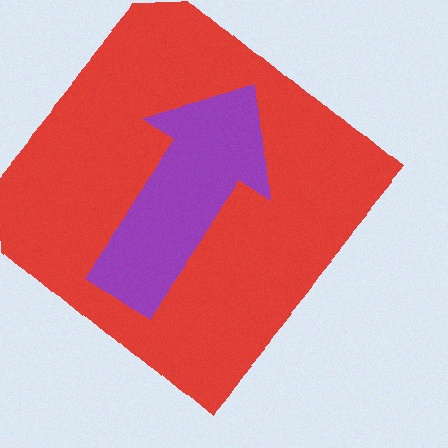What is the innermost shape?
The purple arrow.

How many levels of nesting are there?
2.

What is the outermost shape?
The red diamond.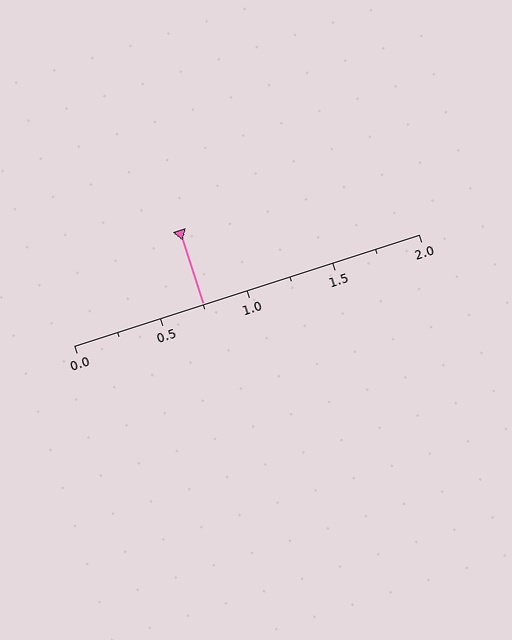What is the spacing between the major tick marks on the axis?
The major ticks are spaced 0.5 apart.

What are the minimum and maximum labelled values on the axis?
The axis runs from 0.0 to 2.0.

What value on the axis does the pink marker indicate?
The marker indicates approximately 0.75.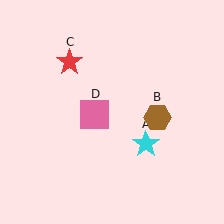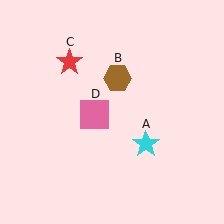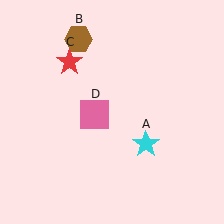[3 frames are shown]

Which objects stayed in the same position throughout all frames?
Cyan star (object A) and red star (object C) and pink square (object D) remained stationary.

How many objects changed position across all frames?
1 object changed position: brown hexagon (object B).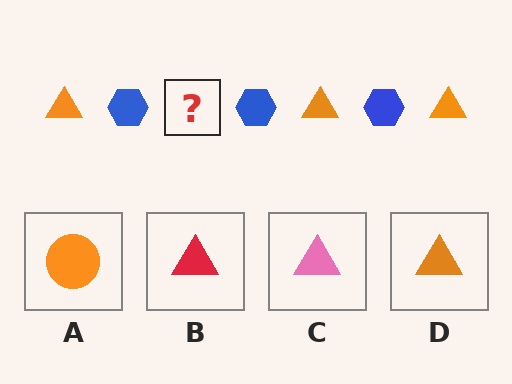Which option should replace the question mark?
Option D.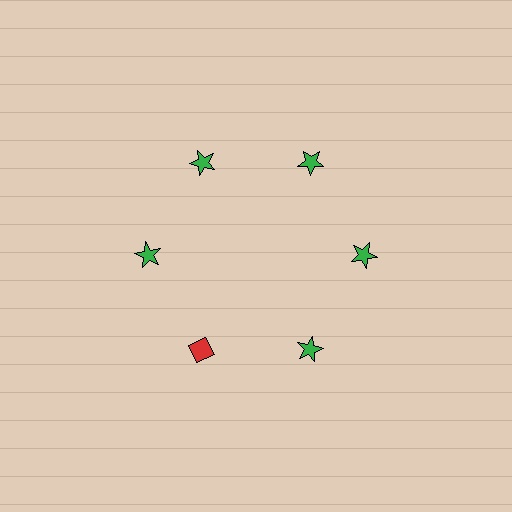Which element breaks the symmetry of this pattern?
The red diamond at roughly the 7 o'clock position breaks the symmetry. All other shapes are green stars.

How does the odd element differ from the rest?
It differs in both color (red instead of green) and shape (diamond instead of star).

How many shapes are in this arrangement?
There are 6 shapes arranged in a ring pattern.